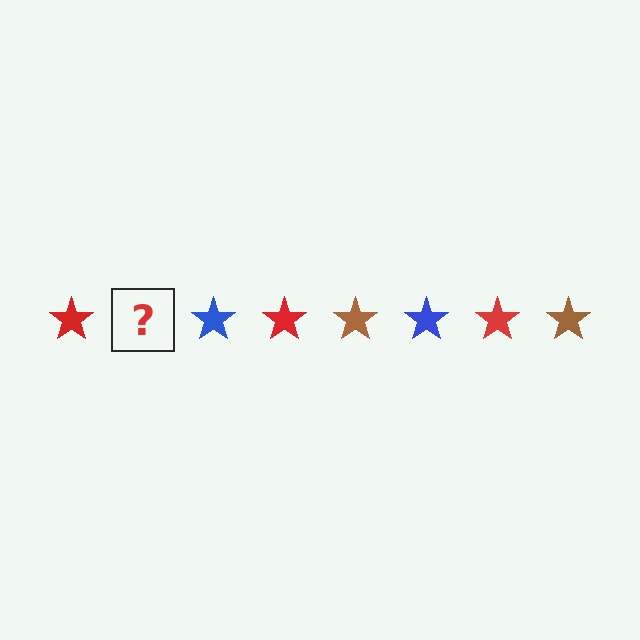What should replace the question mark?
The question mark should be replaced with a brown star.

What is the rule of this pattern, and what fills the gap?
The rule is that the pattern cycles through red, brown, blue stars. The gap should be filled with a brown star.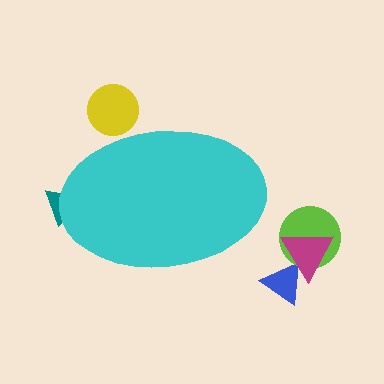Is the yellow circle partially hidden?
Yes, the yellow circle is partially hidden behind the cyan ellipse.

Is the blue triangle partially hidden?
No, the blue triangle is fully visible.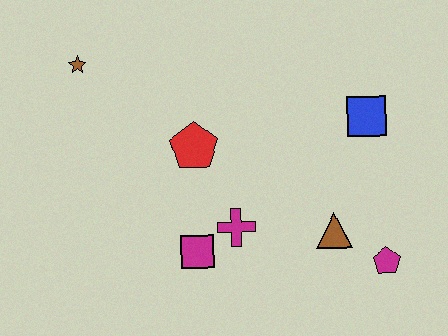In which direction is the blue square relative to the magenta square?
The blue square is to the right of the magenta square.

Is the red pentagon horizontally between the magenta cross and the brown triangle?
No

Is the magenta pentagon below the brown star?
Yes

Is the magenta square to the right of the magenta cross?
No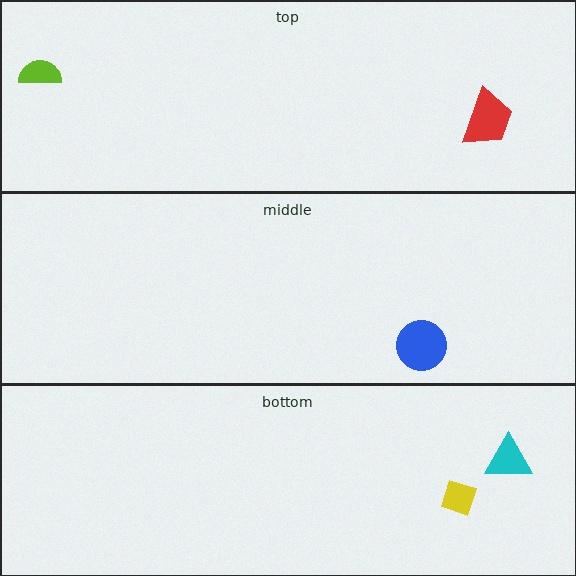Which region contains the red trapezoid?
The top region.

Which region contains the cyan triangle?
The bottom region.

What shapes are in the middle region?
The blue circle.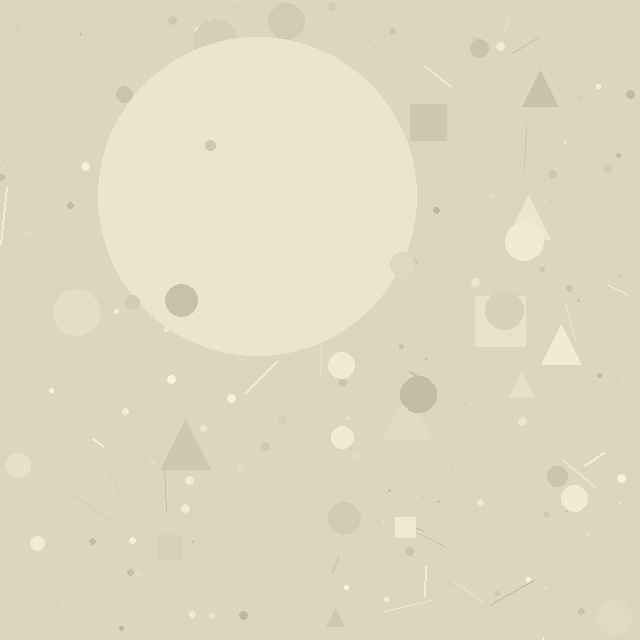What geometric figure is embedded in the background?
A circle is embedded in the background.